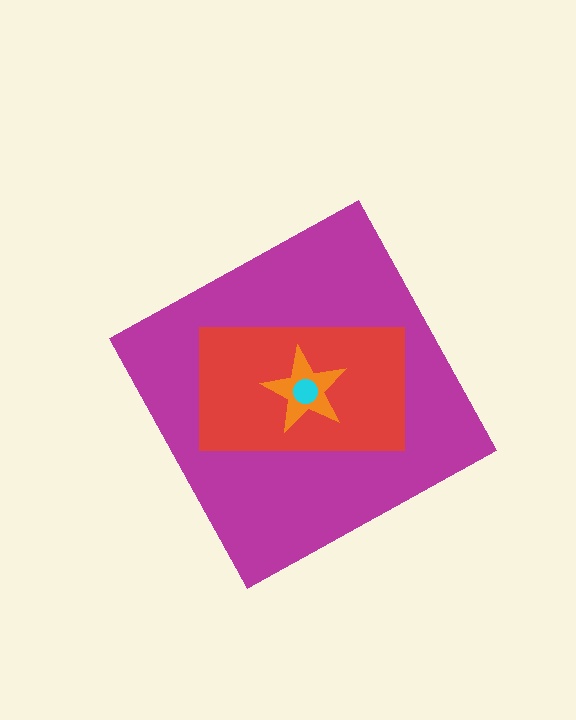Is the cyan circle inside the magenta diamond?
Yes.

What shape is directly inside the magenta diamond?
The red rectangle.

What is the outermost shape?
The magenta diamond.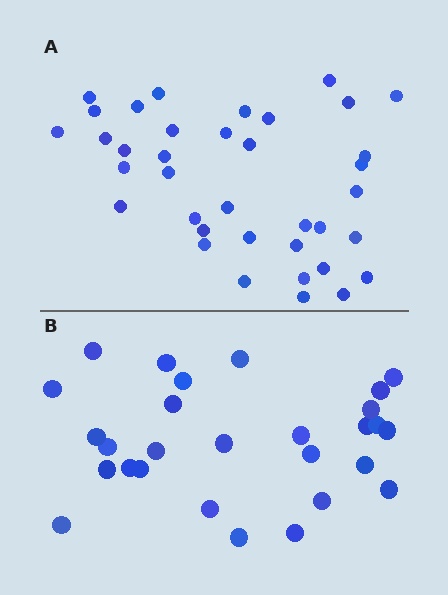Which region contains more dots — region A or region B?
Region A (the top region) has more dots.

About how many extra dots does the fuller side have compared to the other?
Region A has roughly 8 or so more dots than region B.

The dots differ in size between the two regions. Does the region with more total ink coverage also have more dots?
No. Region B has more total ink coverage because its dots are larger, but region A actually contains more individual dots. Total area can be misleading — the number of items is what matters here.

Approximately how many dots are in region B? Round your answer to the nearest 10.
About 30 dots. (The exact count is 28, which rounds to 30.)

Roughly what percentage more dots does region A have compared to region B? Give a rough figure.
About 30% more.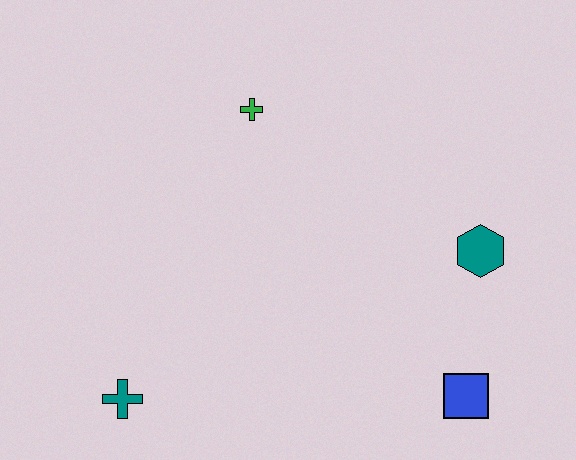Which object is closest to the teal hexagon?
The blue square is closest to the teal hexagon.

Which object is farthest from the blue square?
The green cross is farthest from the blue square.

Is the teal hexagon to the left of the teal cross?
No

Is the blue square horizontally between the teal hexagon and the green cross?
Yes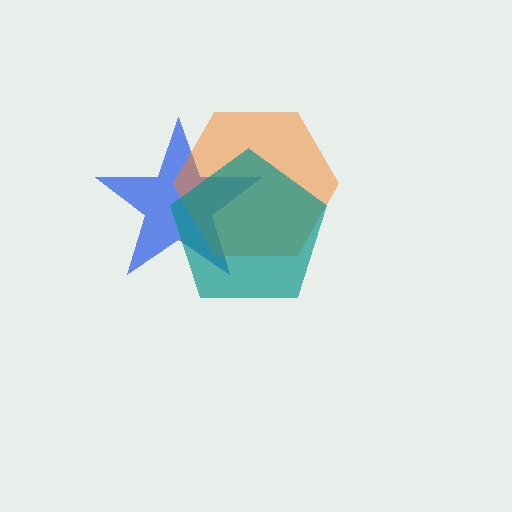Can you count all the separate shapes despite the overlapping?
Yes, there are 3 separate shapes.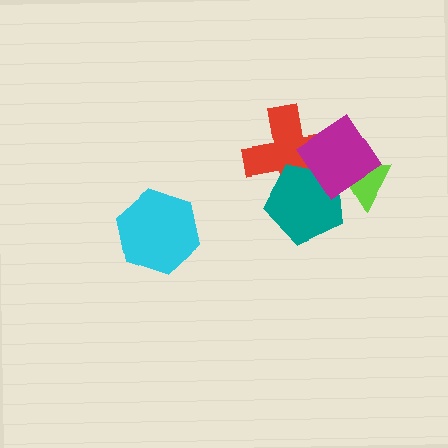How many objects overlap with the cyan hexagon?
0 objects overlap with the cyan hexagon.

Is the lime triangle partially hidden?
Yes, it is partially covered by another shape.